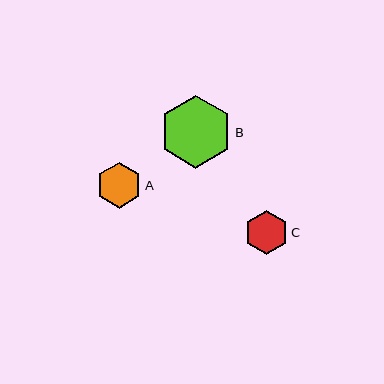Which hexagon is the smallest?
Hexagon C is the smallest with a size of approximately 44 pixels.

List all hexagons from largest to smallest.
From largest to smallest: B, A, C.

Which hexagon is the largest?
Hexagon B is the largest with a size of approximately 73 pixels.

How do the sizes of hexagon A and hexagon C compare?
Hexagon A and hexagon C are approximately the same size.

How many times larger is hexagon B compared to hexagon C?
Hexagon B is approximately 1.7 times the size of hexagon C.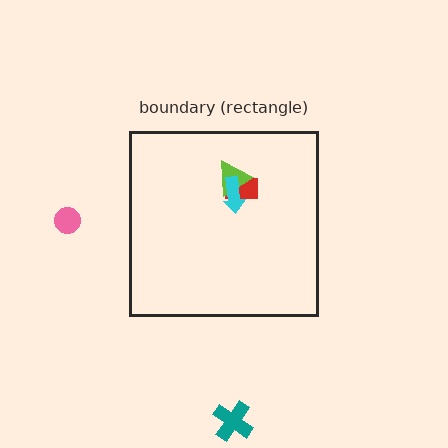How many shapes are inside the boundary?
3 inside, 2 outside.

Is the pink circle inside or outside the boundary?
Outside.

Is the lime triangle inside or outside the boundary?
Inside.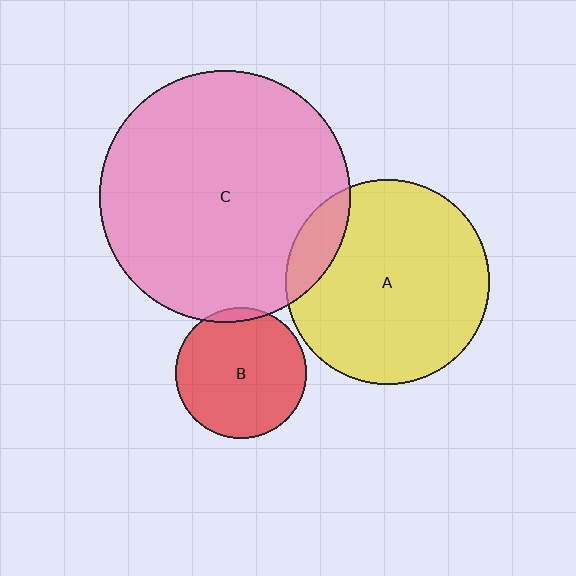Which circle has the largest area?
Circle C (pink).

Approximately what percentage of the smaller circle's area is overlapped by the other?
Approximately 5%.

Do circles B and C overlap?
Yes.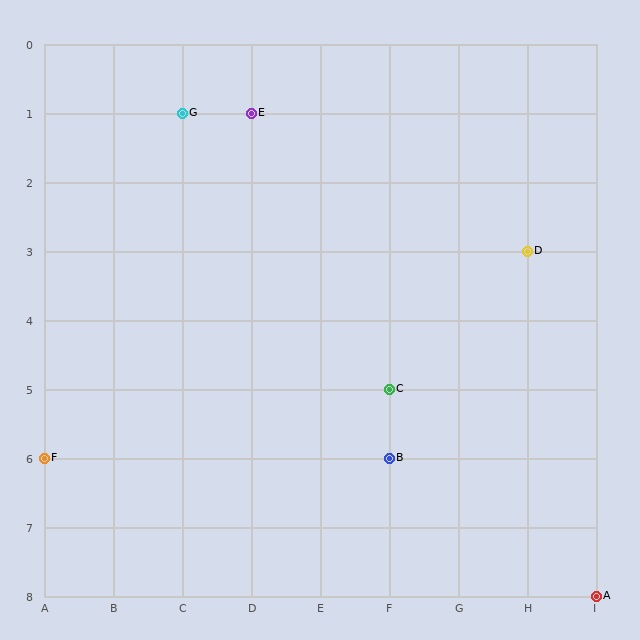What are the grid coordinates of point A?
Point A is at grid coordinates (I, 8).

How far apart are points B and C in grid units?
Points B and C are 1 row apart.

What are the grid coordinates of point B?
Point B is at grid coordinates (F, 6).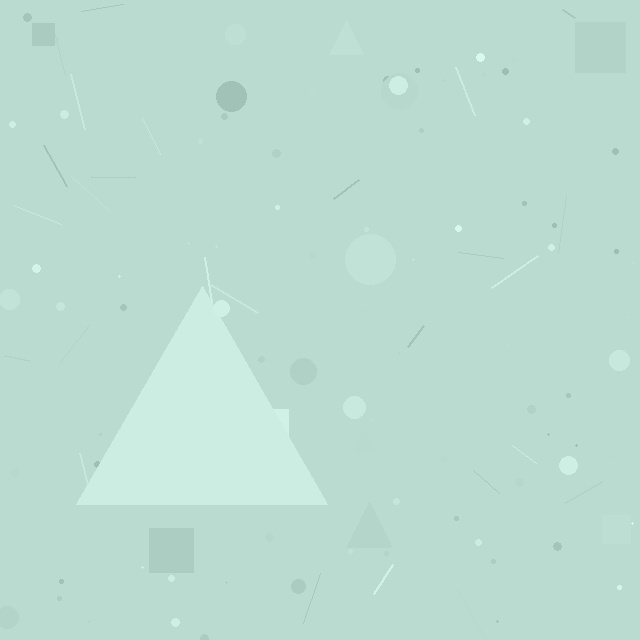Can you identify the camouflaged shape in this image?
The camouflaged shape is a triangle.